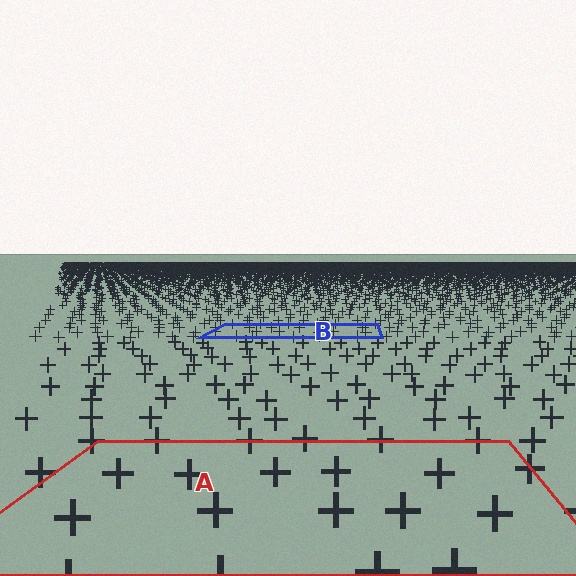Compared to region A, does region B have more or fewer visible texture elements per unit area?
Region B has more texture elements per unit area — they are packed more densely because it is farther away.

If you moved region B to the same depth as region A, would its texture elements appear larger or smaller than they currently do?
They would appear larger. At a closer depth, the same texture elements are projected at a bigger on-screen size.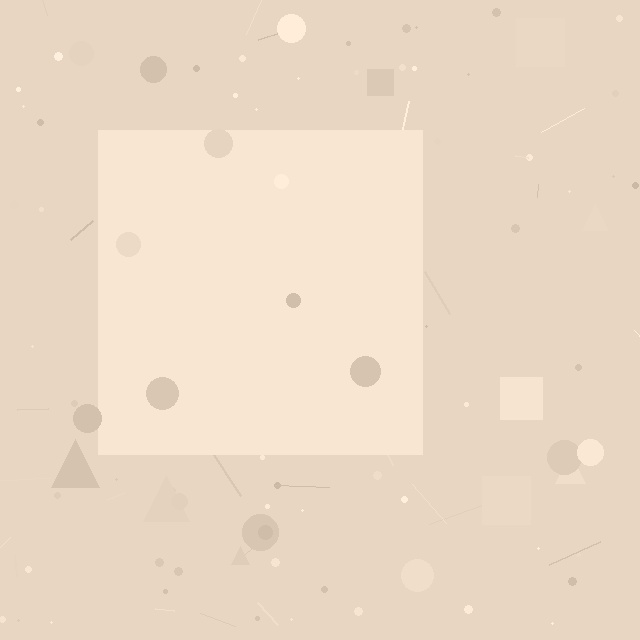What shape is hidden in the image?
A square is hidden in the image.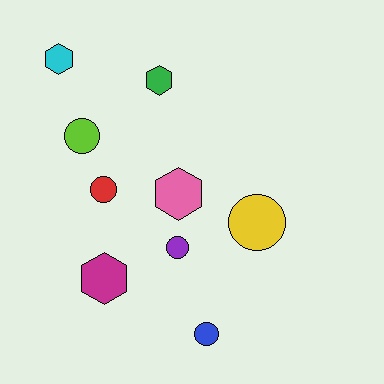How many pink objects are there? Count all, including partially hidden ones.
There is 1 pink object.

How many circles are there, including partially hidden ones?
There are 5 circles.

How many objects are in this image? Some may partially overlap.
There are 9 objects.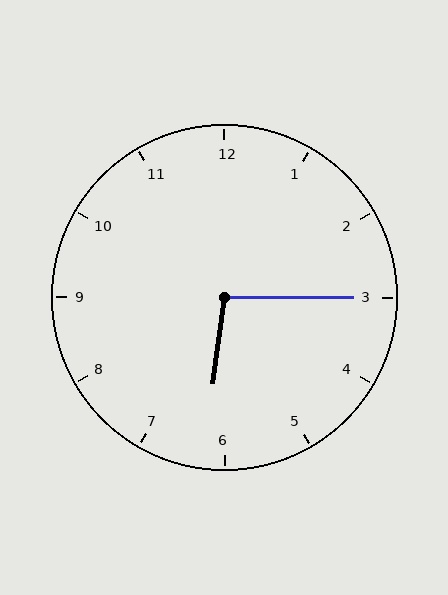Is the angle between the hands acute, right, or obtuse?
It is obtuse.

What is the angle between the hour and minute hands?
Approximately 98 degrees.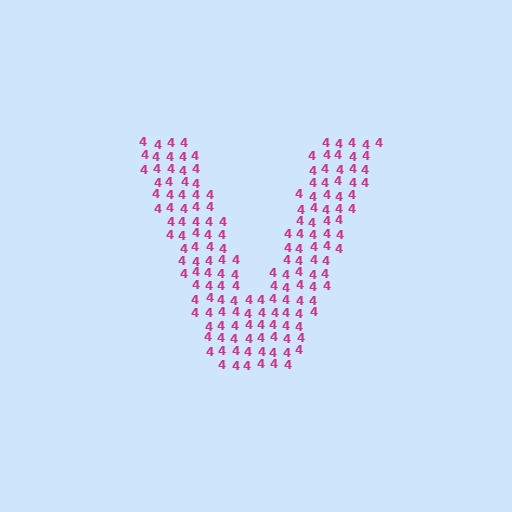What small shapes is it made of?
It is made of small digit 4's.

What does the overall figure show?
The overall figure shows the letter V.